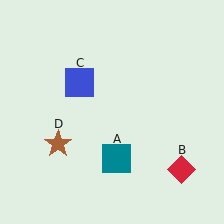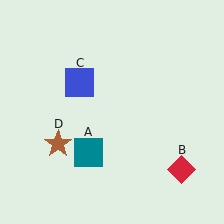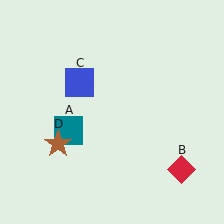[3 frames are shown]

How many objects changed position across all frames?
1 object changed position: teal square (object A).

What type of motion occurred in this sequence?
The teal square (object A) rotated clockwise around the center of the scene.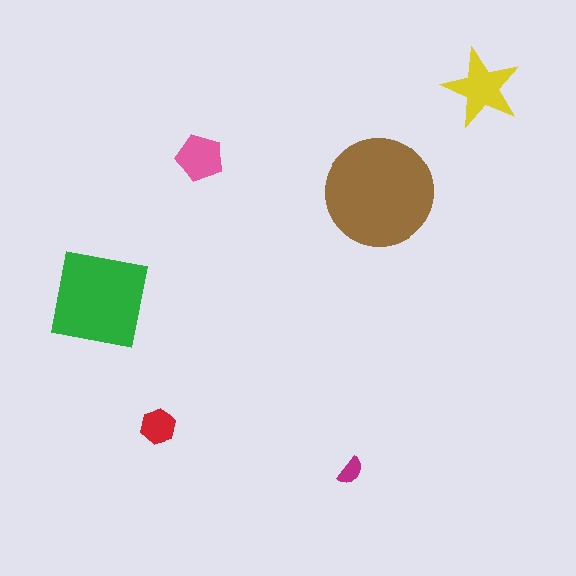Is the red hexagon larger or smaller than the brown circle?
Smaller.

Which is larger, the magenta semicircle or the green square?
The green square.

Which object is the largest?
The brown circle.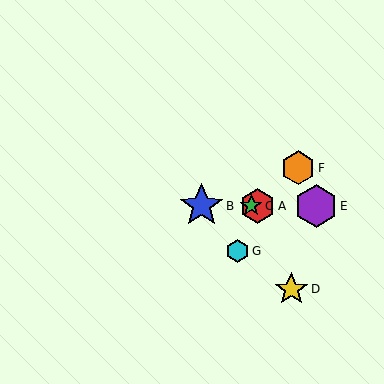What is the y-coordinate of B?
Object B is at y≈206.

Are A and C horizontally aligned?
Yes, both are at y≈206.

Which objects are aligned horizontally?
Objects A, B, C, E are aligned horizontally.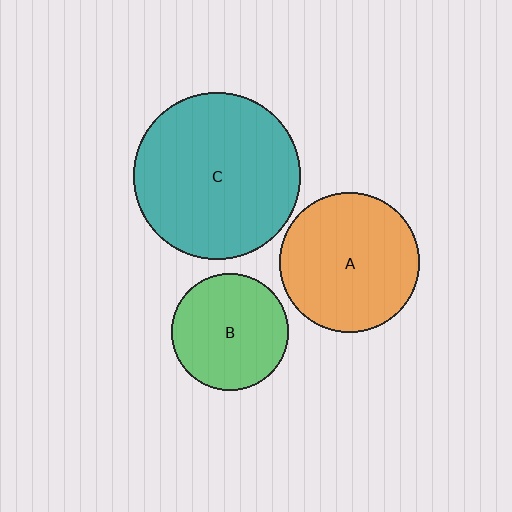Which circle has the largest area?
Circle C (teal).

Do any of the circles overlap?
No, none of the circles overlap.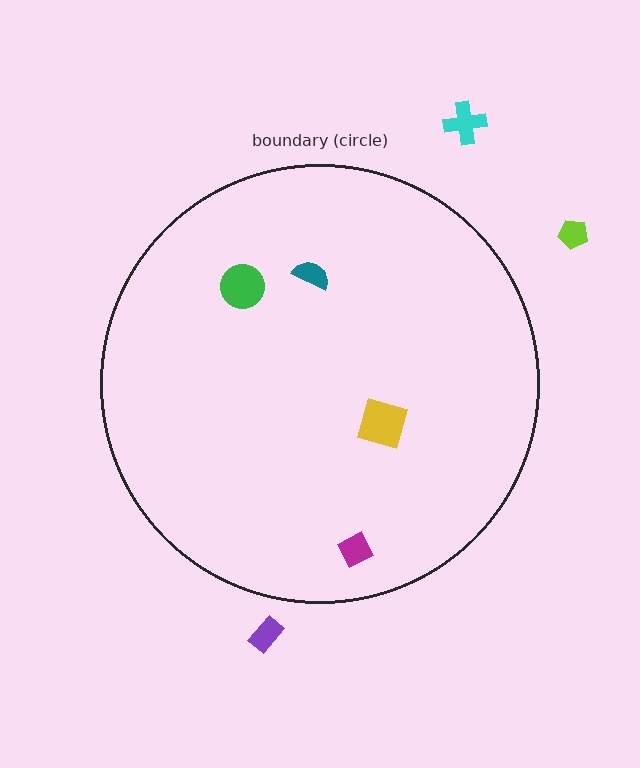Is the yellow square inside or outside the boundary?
Inside.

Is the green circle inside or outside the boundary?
Inside.